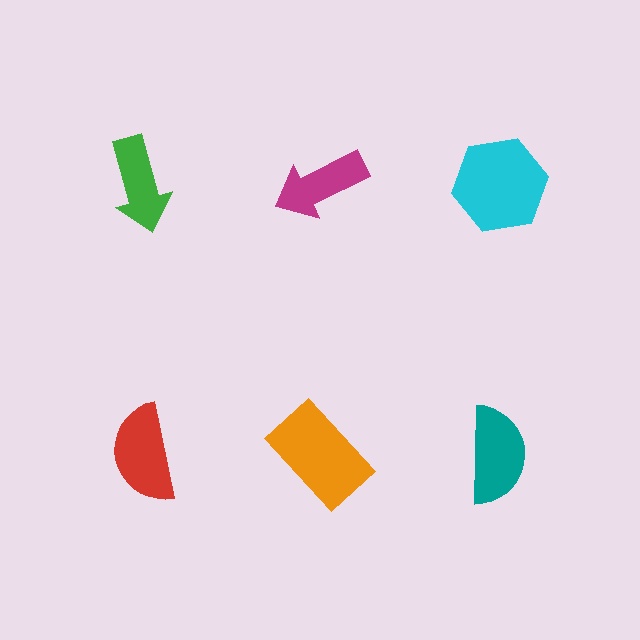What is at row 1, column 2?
A magenta arrow.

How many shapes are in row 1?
3 shapes.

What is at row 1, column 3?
A cyan hexagon.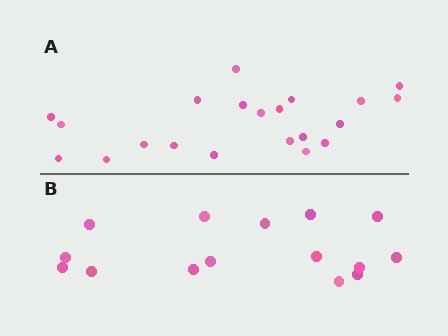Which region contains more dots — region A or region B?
Region A (the top region) has more dots.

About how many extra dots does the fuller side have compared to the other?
Region A has about 6 more dots than region B.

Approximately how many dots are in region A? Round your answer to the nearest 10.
About 20 dots. (The exact count is 21, which rounds to 20.)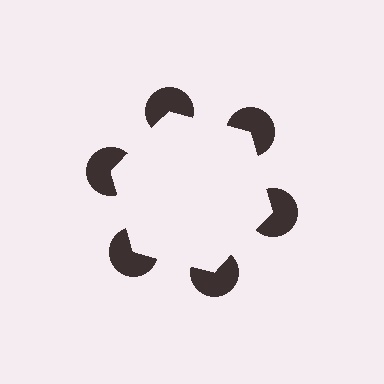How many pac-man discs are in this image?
There are 6 — one at each vertex of the illusory hexagon.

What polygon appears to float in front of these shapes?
An illusory hexagon — its edges are inferred from the aligned wedge cuts in the pac-man discs, not physically drawn.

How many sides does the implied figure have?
6 sides.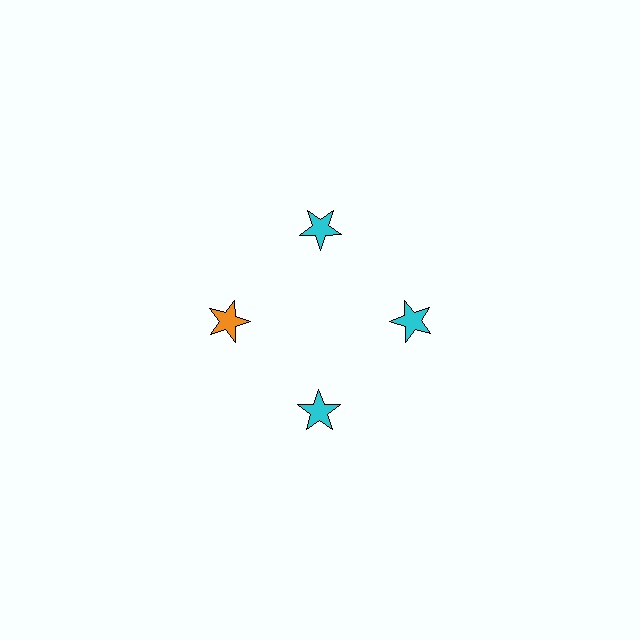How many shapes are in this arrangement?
There are 4 shapes arranged in a ring pattern.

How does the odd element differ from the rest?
It has a different color: orange instead of cyan.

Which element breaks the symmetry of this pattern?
The orange star at roughly the 9 o'clock position breaks the symmetry. All other shapes are cyan stars.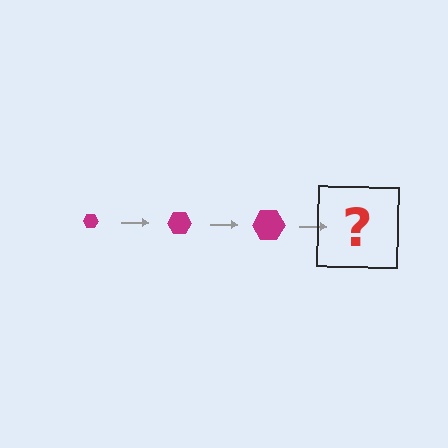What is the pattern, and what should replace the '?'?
The pattern is that the hexagon gets progressively larger each step. The '?' should be a magenta hexagon, larger than the previous one.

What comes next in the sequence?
The next element should be a magenta hexagon, larger than the previous one.